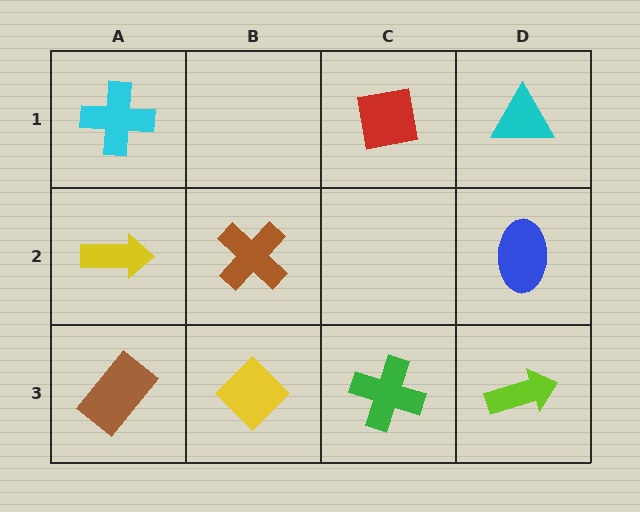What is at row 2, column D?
A blue ellipse.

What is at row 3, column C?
A green cross.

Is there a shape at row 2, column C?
No, that cell is empty.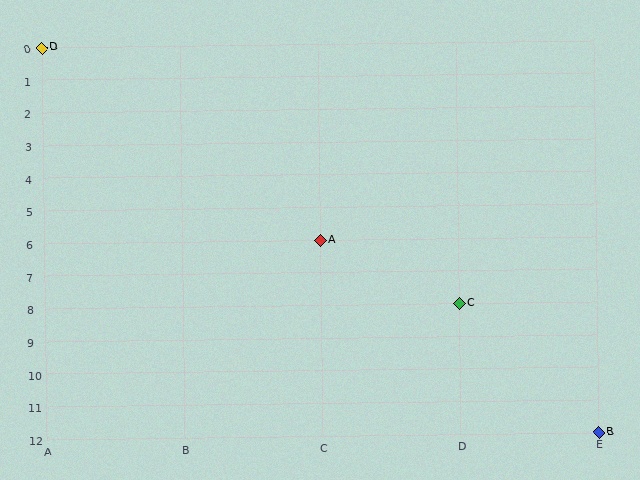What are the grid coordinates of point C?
Point C is at grid coordinates (D, 8).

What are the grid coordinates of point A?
Point A is at grid coordinates (C, 6).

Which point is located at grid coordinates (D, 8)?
Point C is at (D, 8).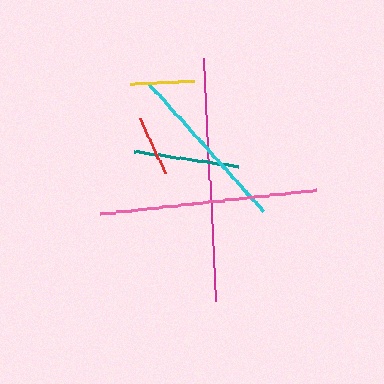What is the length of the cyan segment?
The cyan segment is approximately 172 pixels long.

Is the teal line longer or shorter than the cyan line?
The cyan line is longer than the teal line.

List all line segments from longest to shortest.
From longest to shortest: magenta, pink, cyan, teal, yellow, red.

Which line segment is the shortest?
The red line is the shortest at approximately 61 pixels.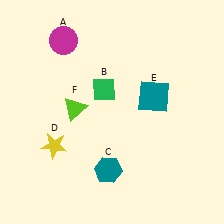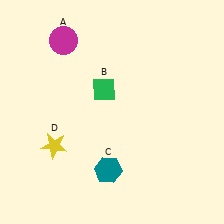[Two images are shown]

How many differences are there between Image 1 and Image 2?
There are 2 differences between the two images.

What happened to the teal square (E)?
The teal square (E) was removed in Image 2. It was in the top-right area of Image 1.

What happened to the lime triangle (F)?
The lime triangle (F) was removed in Image 2. It was in the top-left area of Image 1.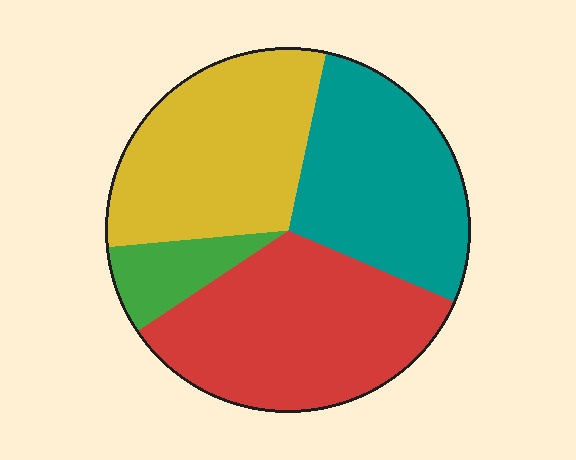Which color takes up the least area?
Green, at roughly 10%.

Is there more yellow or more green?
Yellow.